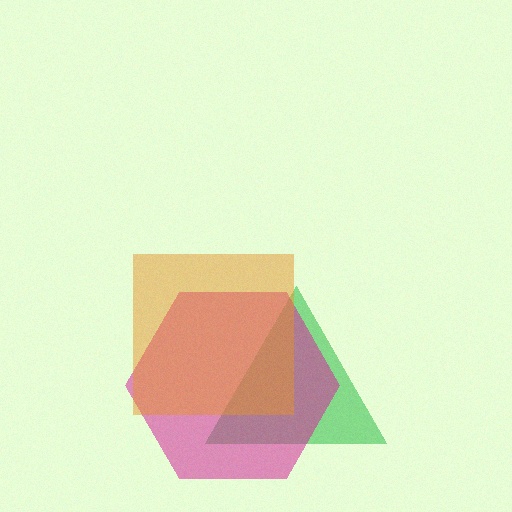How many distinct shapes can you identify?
There are 3 distinct shapes: a green triangle, a magenta hexagon, an orange square.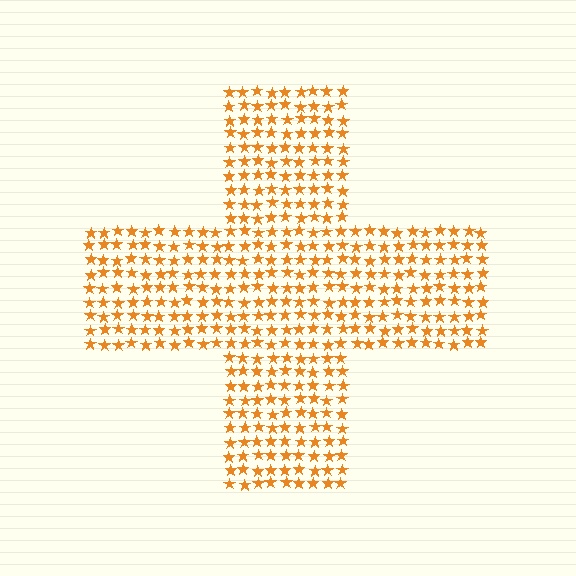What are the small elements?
The small elements are stars.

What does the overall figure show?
The overall figure shows a cross.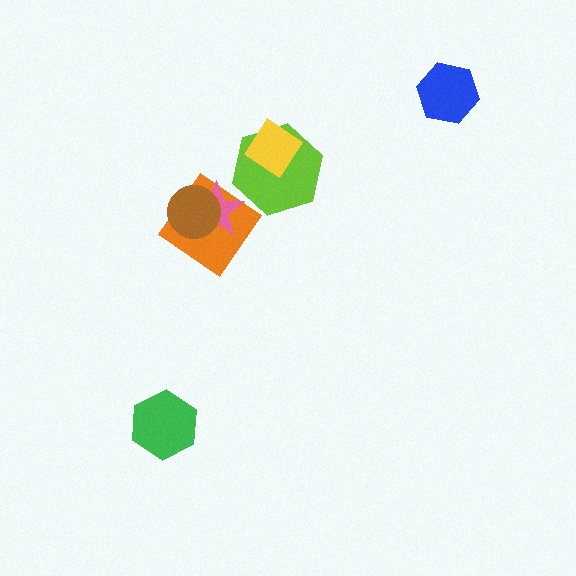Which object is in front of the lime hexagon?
The yellow diamond is in front of the lime hexagon.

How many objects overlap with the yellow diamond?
1 object overlaps with the yellow diamond.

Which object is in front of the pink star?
The brown circle is in front of the pink star.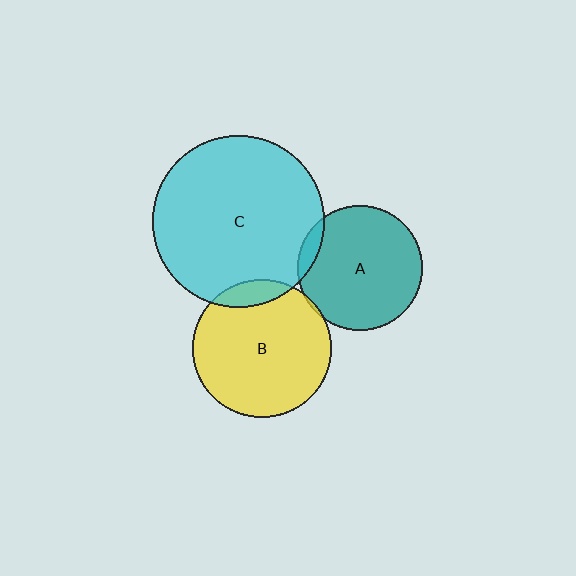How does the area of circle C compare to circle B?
Approximately 1.5 times.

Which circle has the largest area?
Circle C (cyan).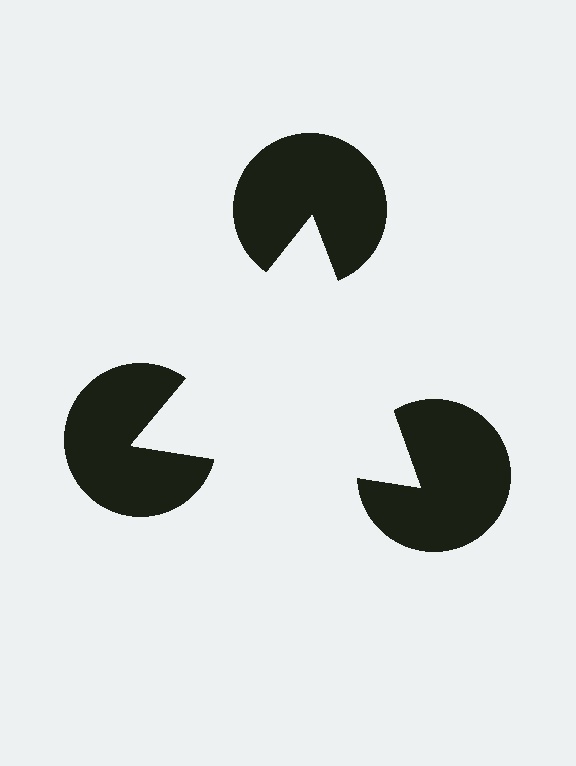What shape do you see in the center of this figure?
An illusory triangle — its edges are inferred from the aligned wedge cuts in the pac-man discs, not physically drawn.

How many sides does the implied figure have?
3 sides.